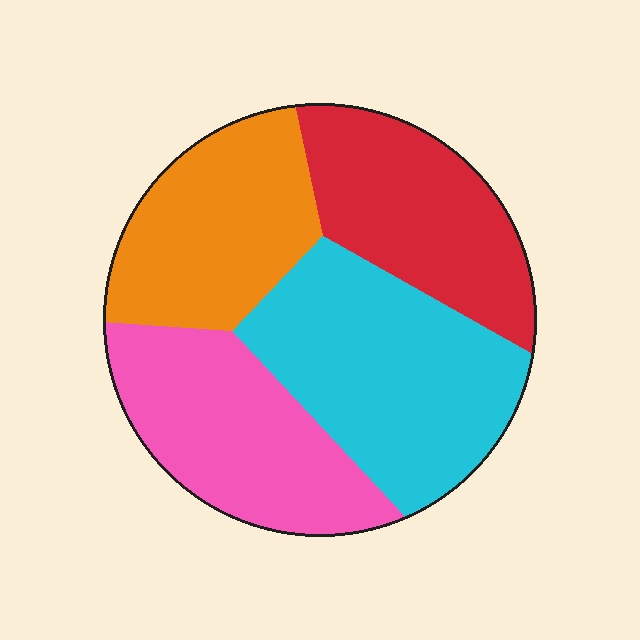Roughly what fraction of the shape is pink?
Pink covers about 25% of the shape.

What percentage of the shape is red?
Red takes up about one fifth (1/5) of the shape.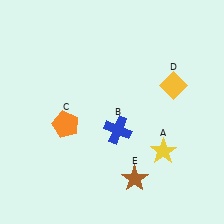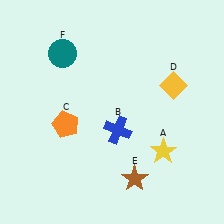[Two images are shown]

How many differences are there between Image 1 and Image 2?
There is 1 difference between the two images.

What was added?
A teal circle (F) was added in Image 2.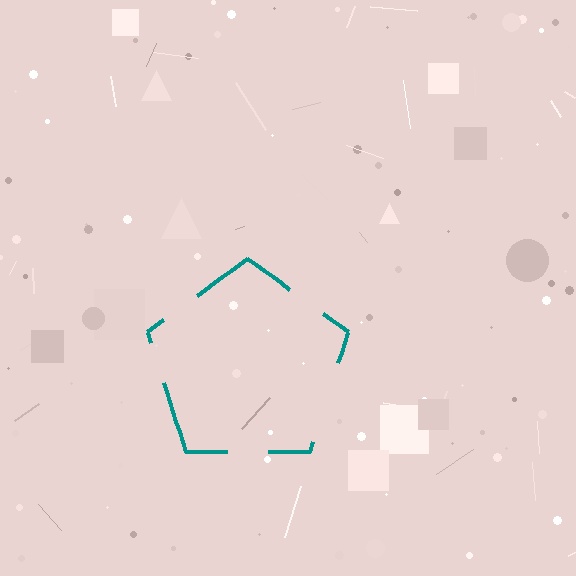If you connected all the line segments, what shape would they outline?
They would outline a pentagon.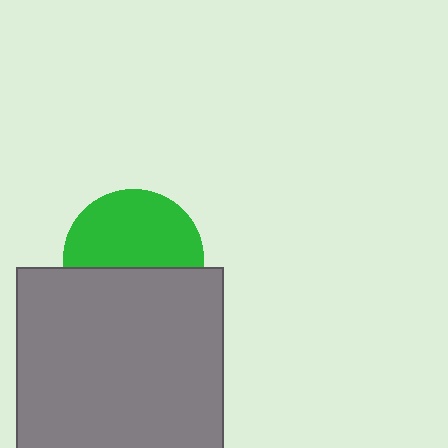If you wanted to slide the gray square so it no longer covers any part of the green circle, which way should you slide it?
Slide it down — that is the most direct way to separate the two shapes.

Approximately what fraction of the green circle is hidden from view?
Roughly 42% of the green circle is hidden behind the gray square.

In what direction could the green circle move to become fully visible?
The green circle could move up. That would shift it out from behind the gray square entirely.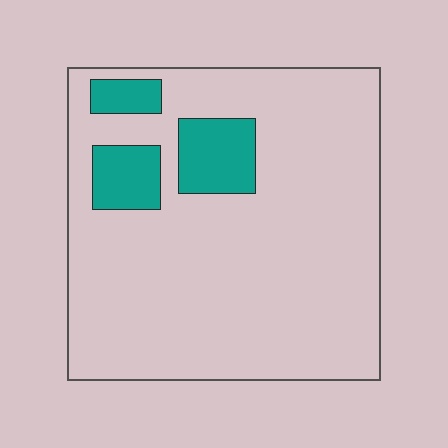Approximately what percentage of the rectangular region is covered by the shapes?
Approximately 15%.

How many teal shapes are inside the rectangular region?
3.